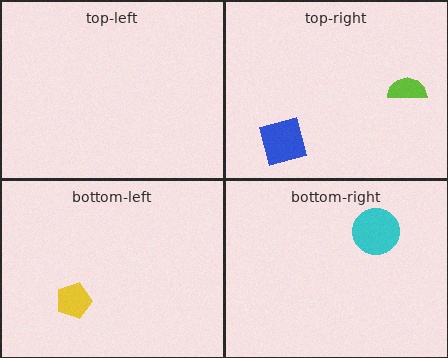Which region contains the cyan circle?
The bottom-right region.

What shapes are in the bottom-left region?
The yellow pentagon.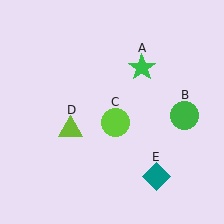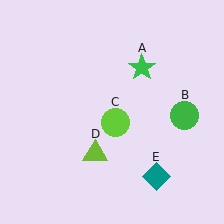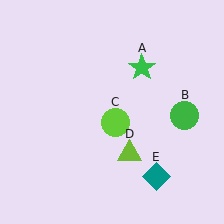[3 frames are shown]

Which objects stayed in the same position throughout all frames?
Green star (object A) and green circle (object B) and lime circle (object C) and teal diamond (object E) remained stationary.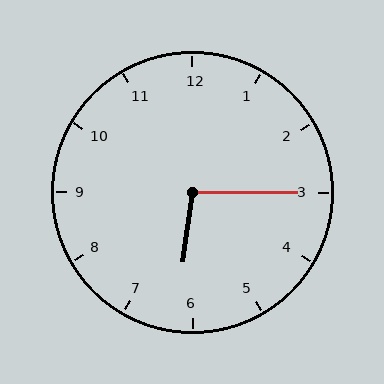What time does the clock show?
6:15.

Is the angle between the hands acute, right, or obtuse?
It is obtuse.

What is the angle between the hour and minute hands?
Approximately 98 degrees.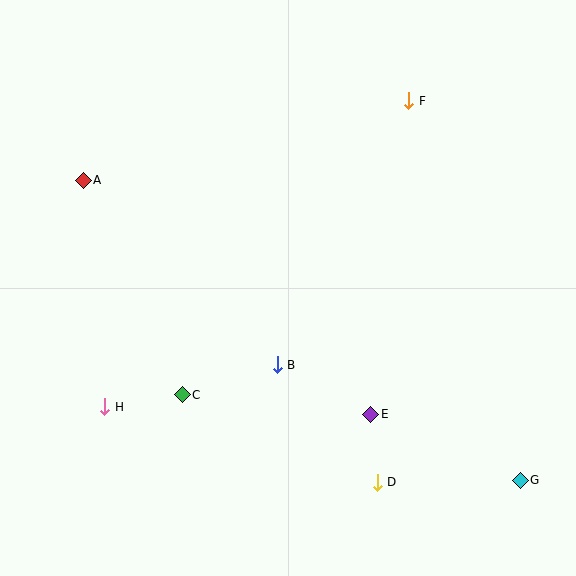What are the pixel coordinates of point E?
Point E is at (371, 414).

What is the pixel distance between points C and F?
The distance between C and F is 371 pixels.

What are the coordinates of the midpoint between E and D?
The midpoint between E and D is at (374, 448).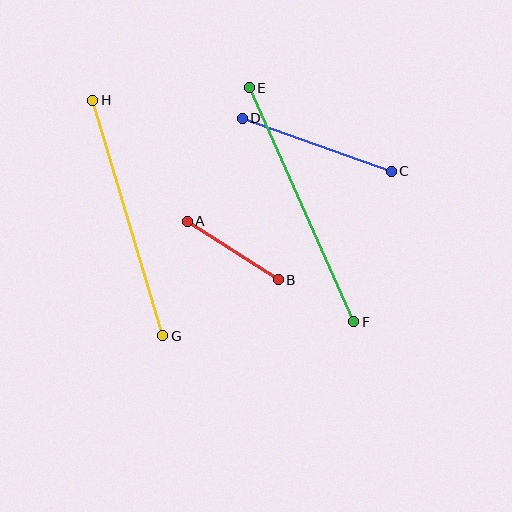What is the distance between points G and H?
The distance is approximately 246 pixels.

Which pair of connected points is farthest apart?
Points E and F are farthest apart.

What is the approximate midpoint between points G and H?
The midpoint is at approximately (128, 218) pixels.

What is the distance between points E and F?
The distance is approximately 256 pixels.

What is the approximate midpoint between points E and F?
The midpoint is at approximately (302, 205) pixels.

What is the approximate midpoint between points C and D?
The midpoint is at approximately (317, 145) pixels.